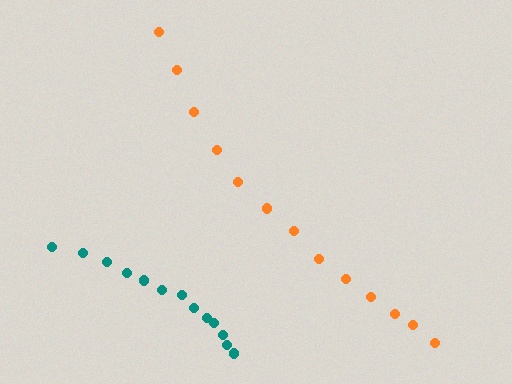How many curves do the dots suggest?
There are 2 distinct paths.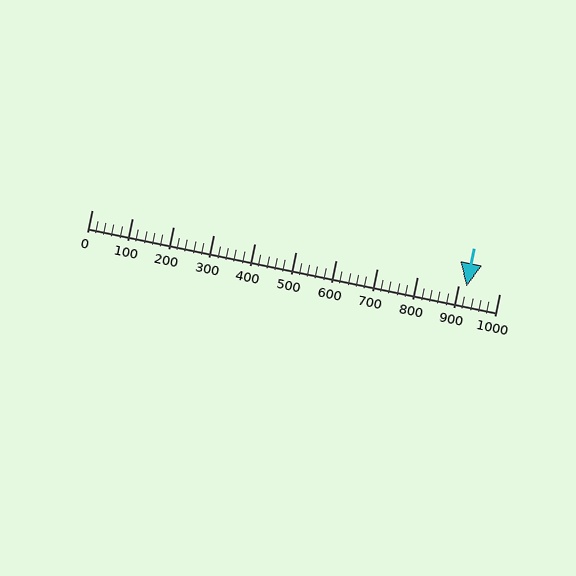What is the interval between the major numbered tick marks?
The major tick marks are spaced 100 units apart.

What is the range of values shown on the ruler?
The ruler shows values from 0 to 1000.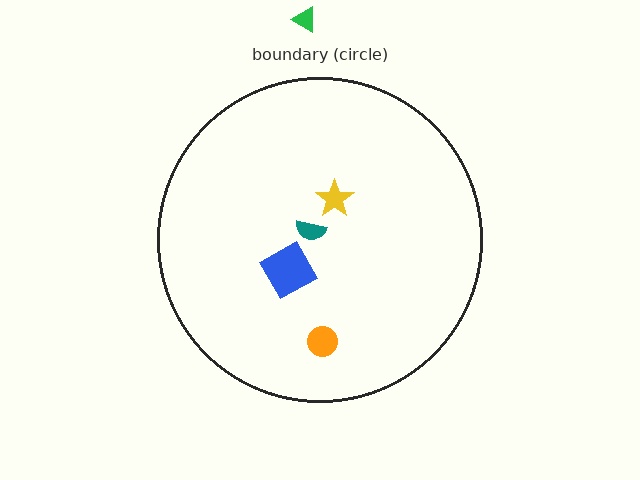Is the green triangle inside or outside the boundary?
Outside.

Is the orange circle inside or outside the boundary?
Inside.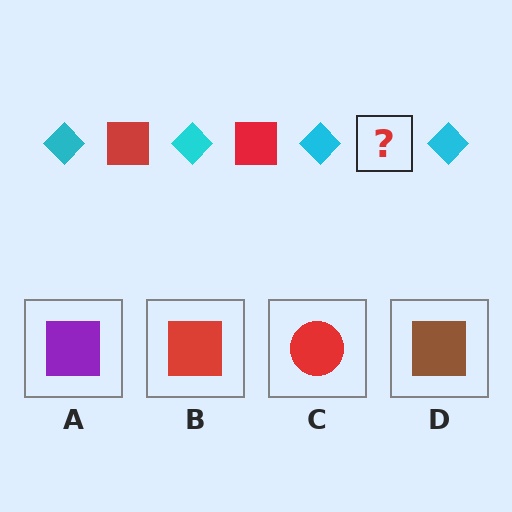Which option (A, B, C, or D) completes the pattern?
B.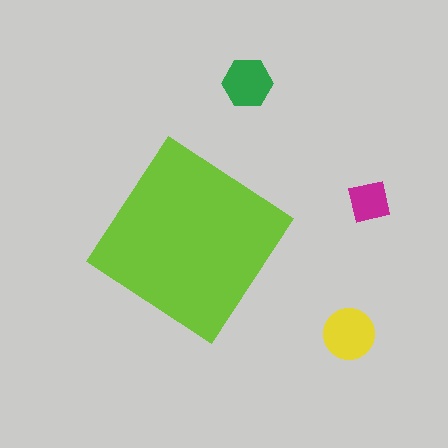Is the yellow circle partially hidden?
No, the yellow circle is fully visible.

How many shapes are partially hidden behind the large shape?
0 shapes are partially hidden.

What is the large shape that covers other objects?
A lime diamond.